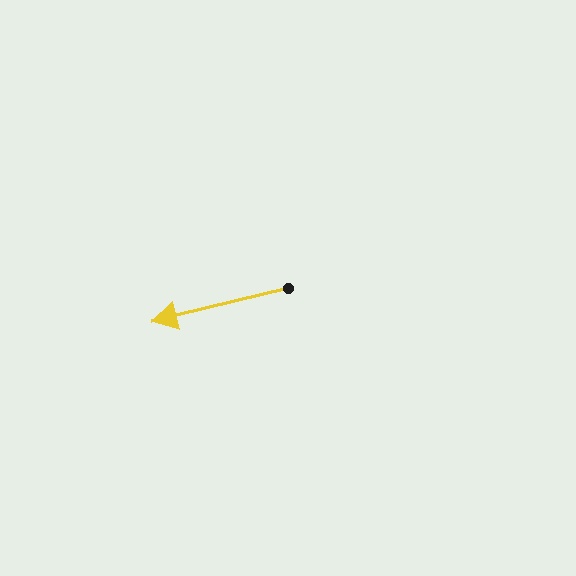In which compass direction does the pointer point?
West.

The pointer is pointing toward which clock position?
Roughly 9 o'clock.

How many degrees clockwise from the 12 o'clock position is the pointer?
Approximately 256 degrees.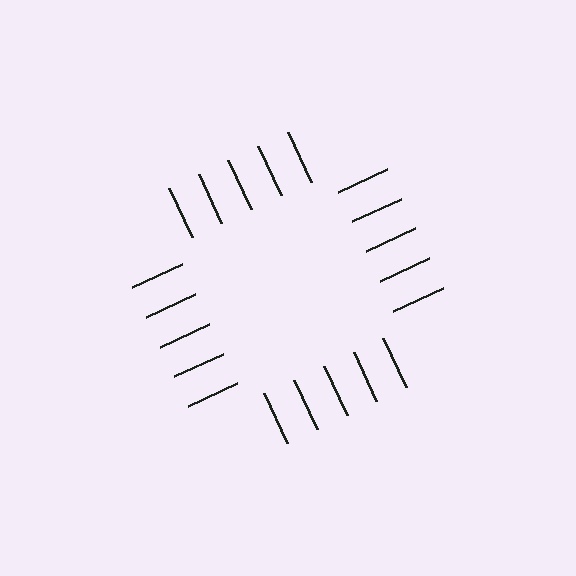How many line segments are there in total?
20 — 5 along each of the 4 edges.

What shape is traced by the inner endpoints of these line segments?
An illusory square — the line segments terminate on its edges but no continuous stroke is drawn.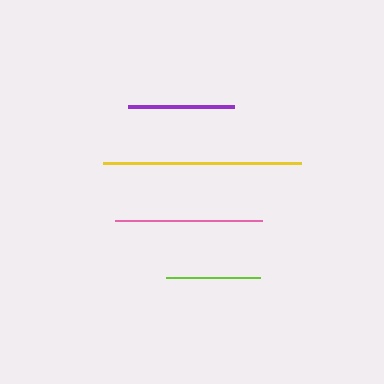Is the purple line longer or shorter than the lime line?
The purple line is longer than the lime line.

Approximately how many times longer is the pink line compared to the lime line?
The pink line is approximately 1.6 times the length of the lime line.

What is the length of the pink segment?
The pink segment is approximately 147 pixels long.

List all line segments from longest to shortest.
From longest to shortest: yellow, pink, purple, lime.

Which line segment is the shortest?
The lime line is the shortest at approximately 94 pixels.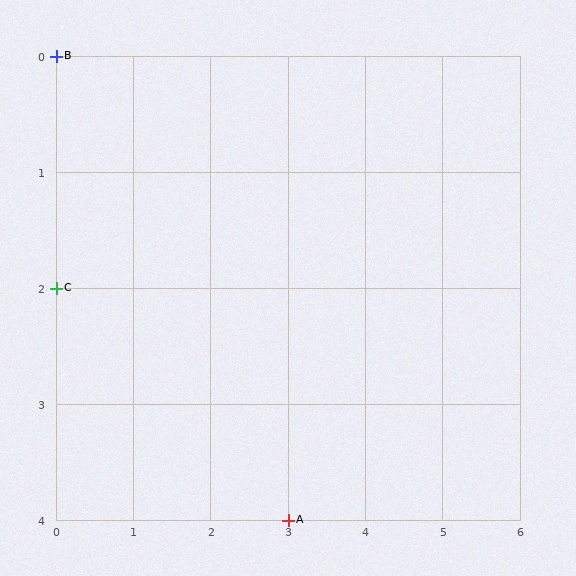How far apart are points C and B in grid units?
Points C and B are 2 rows apart.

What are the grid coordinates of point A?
Point A is at grid coordinates (3, 4).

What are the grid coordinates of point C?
Point C is at grid coordinates (0, 2).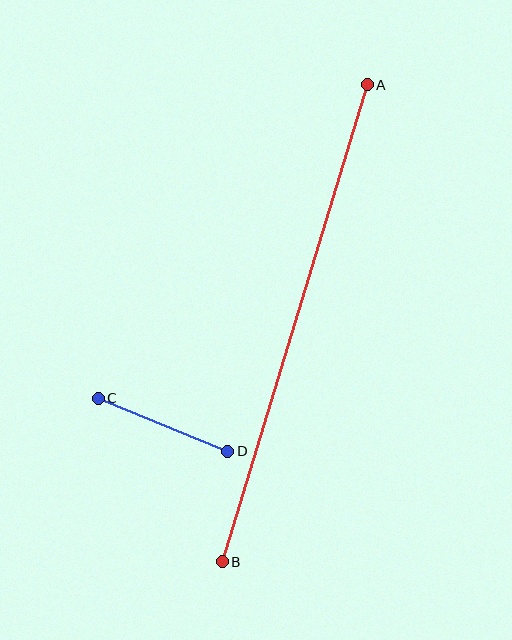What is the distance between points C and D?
The distance is approximately 140 pixels.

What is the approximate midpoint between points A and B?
The midpoint is at approximately (295, 323) pixels.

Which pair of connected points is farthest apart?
Points A and B are farthest apart.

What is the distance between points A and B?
The distance is approximately 498 pixels.